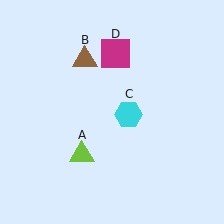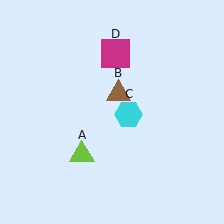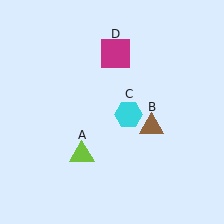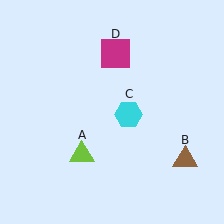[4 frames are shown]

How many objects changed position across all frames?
1 object changed position: brown triangle (object B).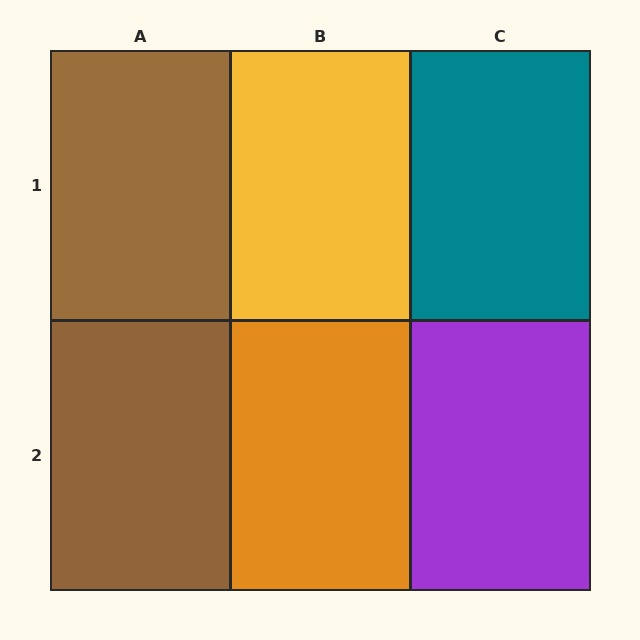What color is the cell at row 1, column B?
Yellow.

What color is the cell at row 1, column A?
Brown.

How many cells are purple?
1 cell is purple.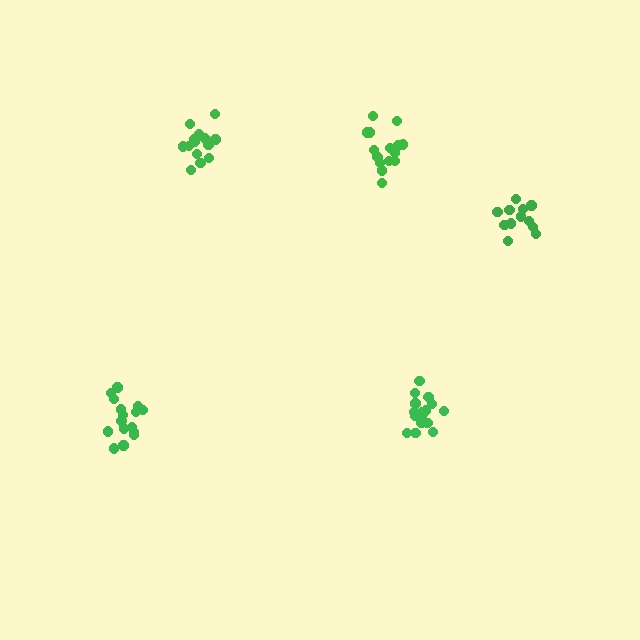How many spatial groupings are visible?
There are 5 spatial groupings.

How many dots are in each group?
Group 1: 16 dots, Group 2: 12 dots, Group 3: 15 dots, Group 4: 16 dots, Group 5: 14 dots (73 total).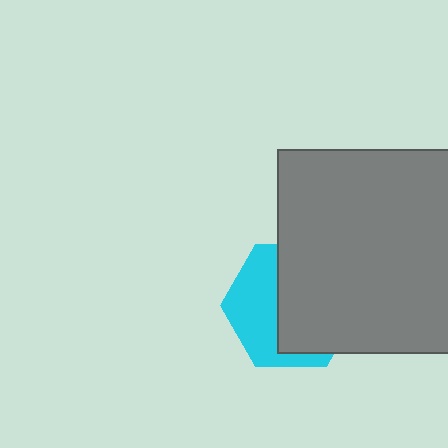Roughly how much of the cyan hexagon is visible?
A small part of it is visible (roughly 43%).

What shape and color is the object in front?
The object in front is a gray rectangle.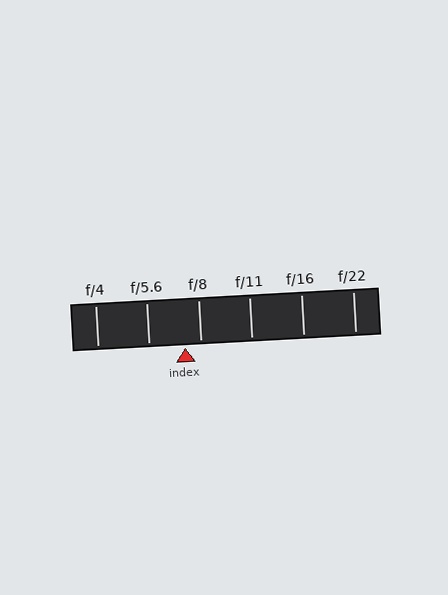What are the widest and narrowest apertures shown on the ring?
The widest aperture shown is f/4 and the narrowest is f/22.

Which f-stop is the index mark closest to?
The index mark is closest to f/8.